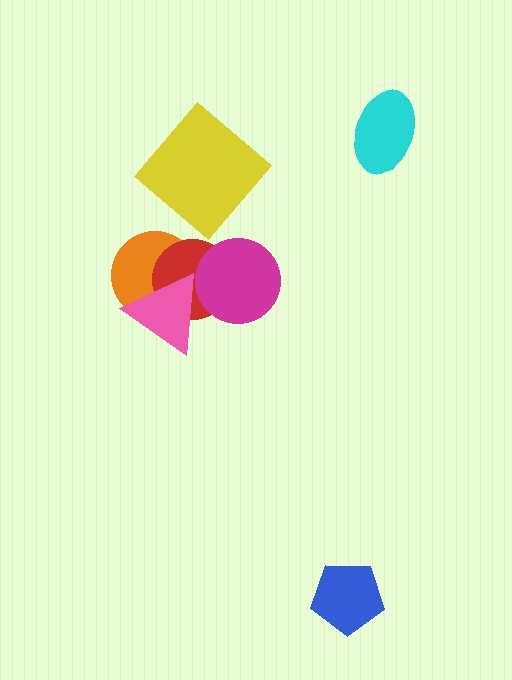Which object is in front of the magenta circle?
The pink triangle is in front of the magenta circle.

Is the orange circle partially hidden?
Yes, it is partially covered by another shape.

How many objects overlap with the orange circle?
2 objects overlap with the orange circle.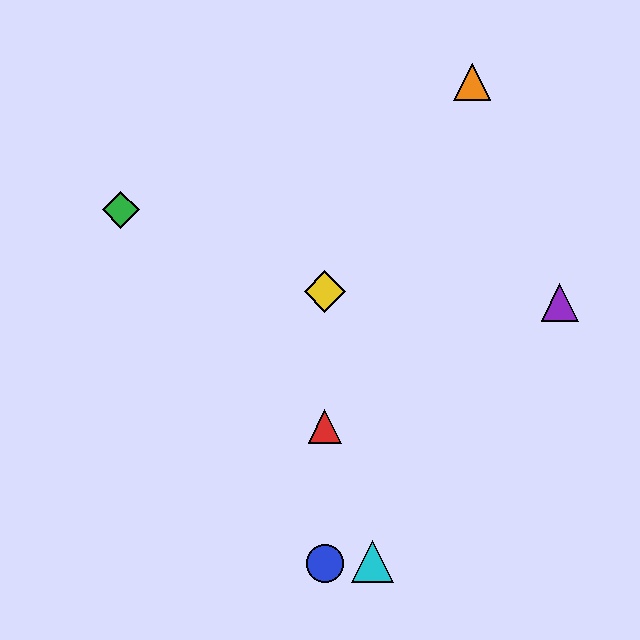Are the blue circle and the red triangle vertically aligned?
Yes, both are at x≈325.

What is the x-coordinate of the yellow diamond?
The yellow diamond is at x≈325.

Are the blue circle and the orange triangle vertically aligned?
No, the blue circle is at x≈325 and the orange triangle is at x≈472.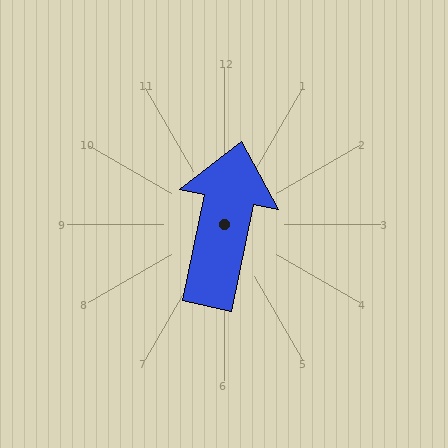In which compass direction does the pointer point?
North.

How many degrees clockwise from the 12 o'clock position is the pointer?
Approximately 12 degrees.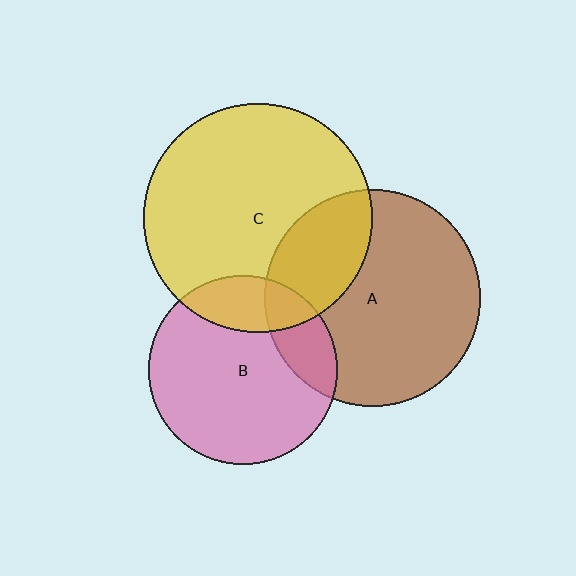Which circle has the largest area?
Circle C (yellow).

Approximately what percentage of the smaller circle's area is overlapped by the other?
Approximately 20%.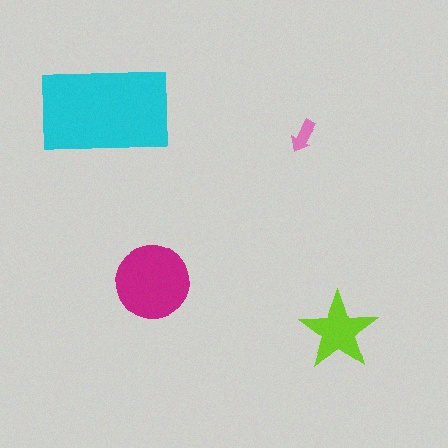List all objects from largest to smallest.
The cyan rectangle, the magenta circle, the lime star, the pink arrow.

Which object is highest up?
The cyan rectangle is topmost.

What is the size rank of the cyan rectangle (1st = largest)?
1st.